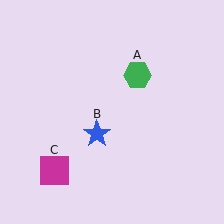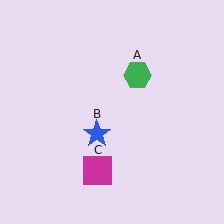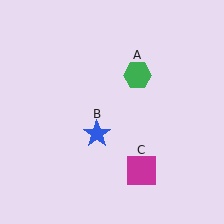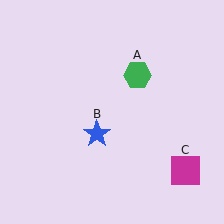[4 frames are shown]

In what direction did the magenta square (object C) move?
The magenta square (object C) moved right.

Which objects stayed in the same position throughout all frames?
Green hexagon (object A) and blue star (object B) remained stationary.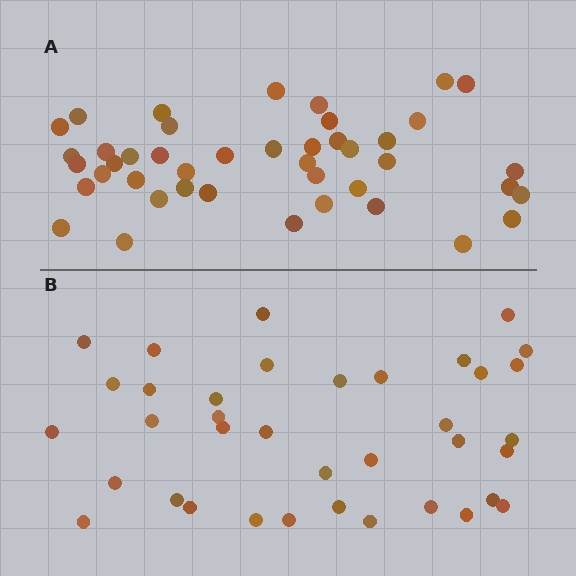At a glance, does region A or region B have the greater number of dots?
Region A (the top region) has more dots.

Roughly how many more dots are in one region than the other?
Region A has about 6 more dots than region B.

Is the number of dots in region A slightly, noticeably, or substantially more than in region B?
Region A has only slightly more — the two regions are fairly close. The ratio is roughly 1.2 to 1.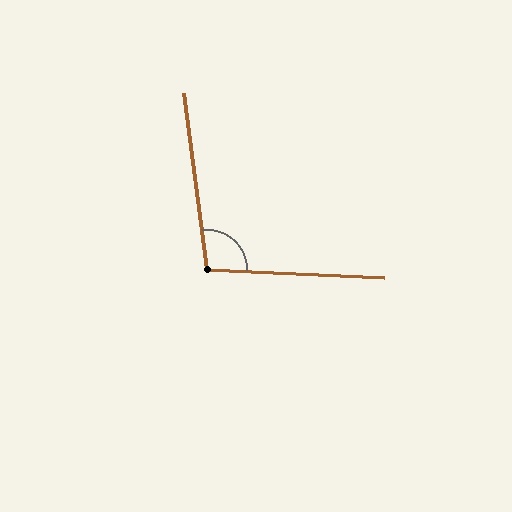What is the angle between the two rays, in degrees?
Approximately 100 degrees.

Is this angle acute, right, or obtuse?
It is obtuse.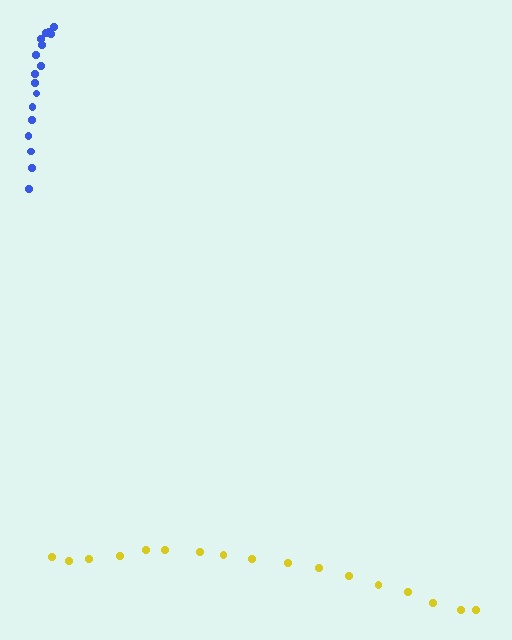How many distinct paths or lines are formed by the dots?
There are 2 distinct paths.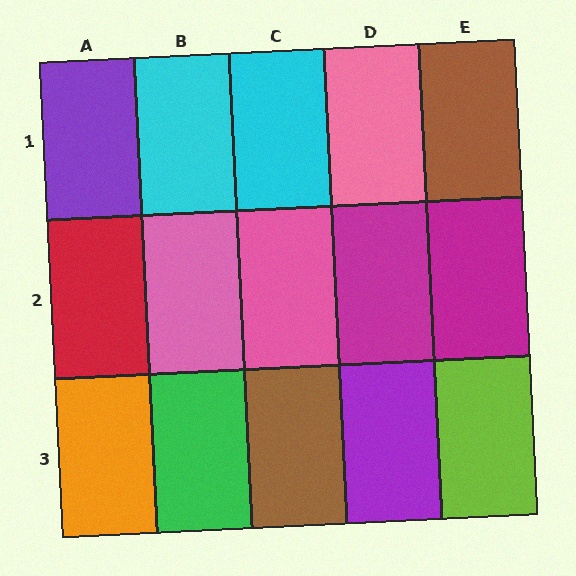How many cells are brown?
2 cells are brown.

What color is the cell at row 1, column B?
Cyan.